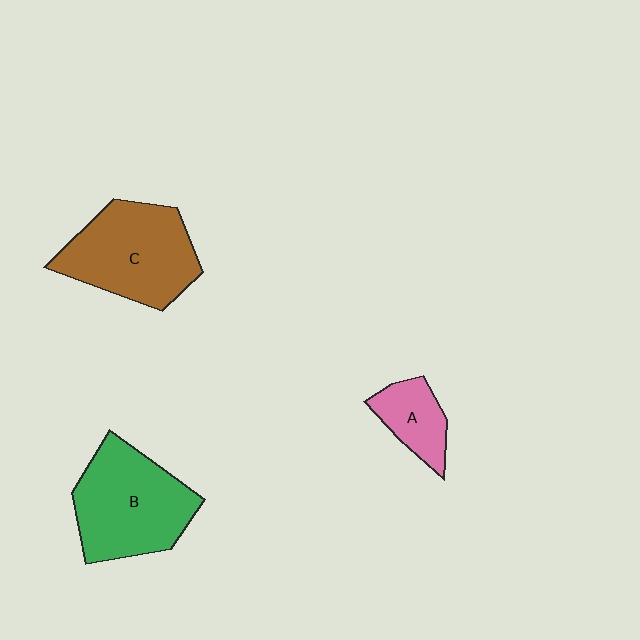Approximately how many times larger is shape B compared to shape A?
Approximately 2.4 times.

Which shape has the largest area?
Shape B (green).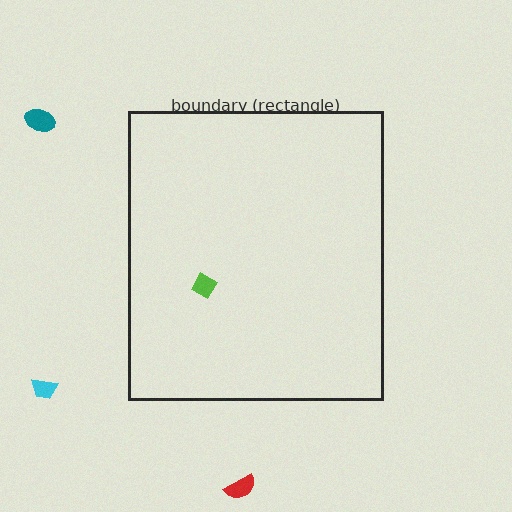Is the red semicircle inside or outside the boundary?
Outside.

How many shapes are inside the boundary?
1 inside, 3 outside.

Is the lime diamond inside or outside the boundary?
Inside.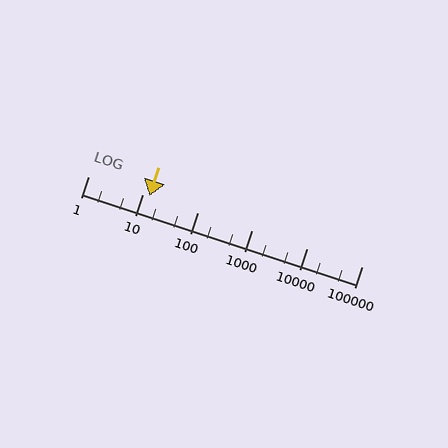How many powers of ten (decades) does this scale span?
The scale spans 5 decades, from 1 to 100000.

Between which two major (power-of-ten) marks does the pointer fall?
The pointer is between 10 and 100.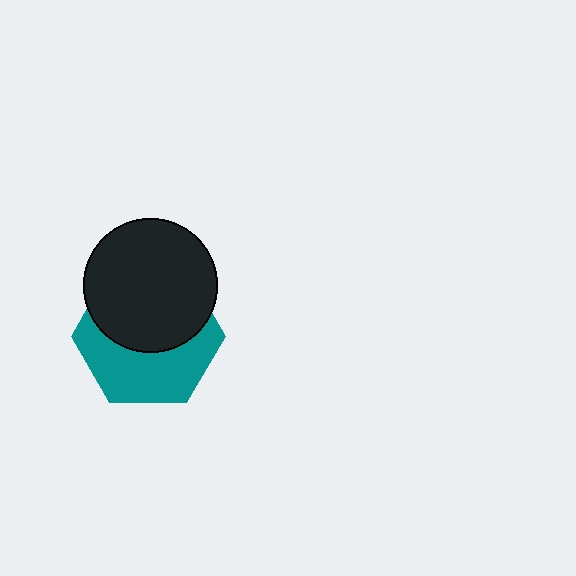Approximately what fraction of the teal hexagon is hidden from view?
Roughly 52% of the teal hexagon is hidden behind the black circle.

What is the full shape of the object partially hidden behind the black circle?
The partially hidden object is a teal hexagon.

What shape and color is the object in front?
The object in front is a black circle.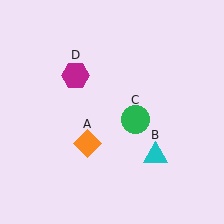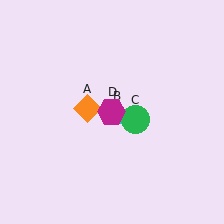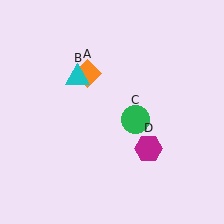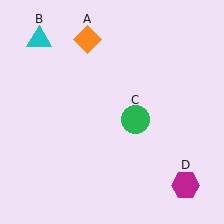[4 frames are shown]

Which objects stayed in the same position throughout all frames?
Green circle (object C) remained stationary.